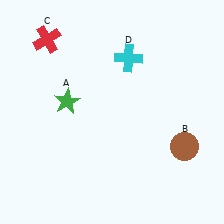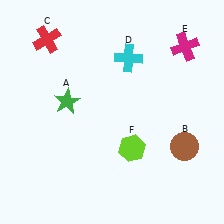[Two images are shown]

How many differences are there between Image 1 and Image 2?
There are 2 differences between the two images.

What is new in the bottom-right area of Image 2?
A lime hexagon (F) was added in the bottom-right area of Image 2.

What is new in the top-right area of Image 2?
A magenta cross (E) was added in the top-right area of Image 2.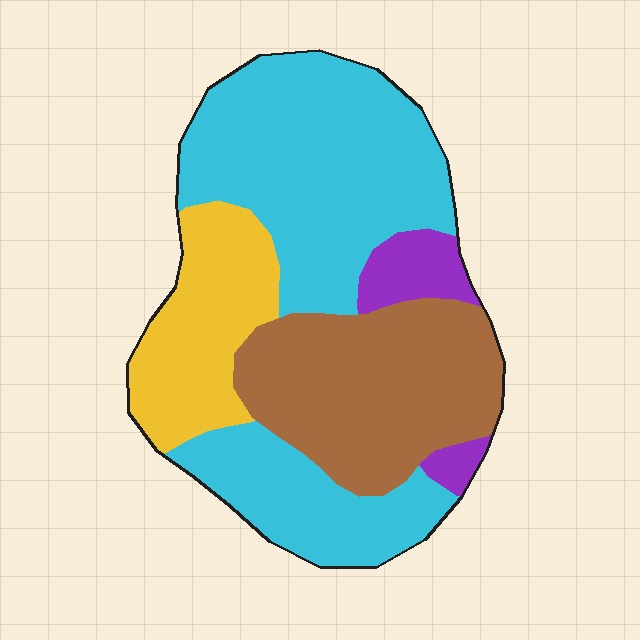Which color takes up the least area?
Purple, at roughly 5%.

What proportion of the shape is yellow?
Yellow covers 17% of the shape.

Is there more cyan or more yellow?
Cyan.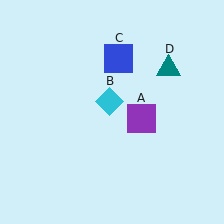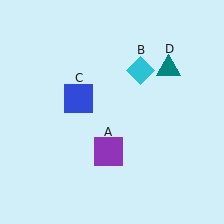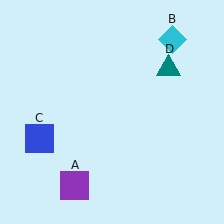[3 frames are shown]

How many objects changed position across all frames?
3 objects changed position: purple square (object A), cyan diamond (object B), blue square (object C).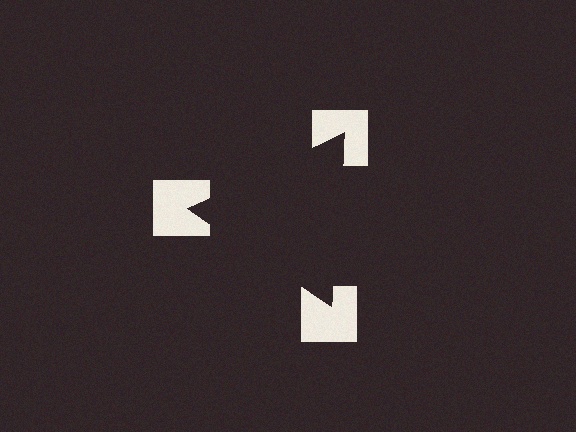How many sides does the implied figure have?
3 sides.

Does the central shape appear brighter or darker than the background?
It typically appears slightly darker than the background, even though no actual brightness change is drawn.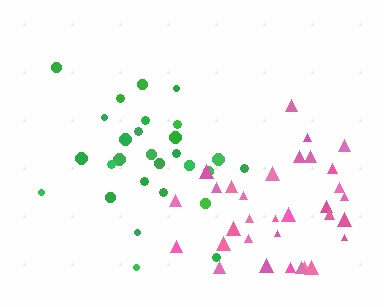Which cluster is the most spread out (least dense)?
Pink.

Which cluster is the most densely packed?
Green.